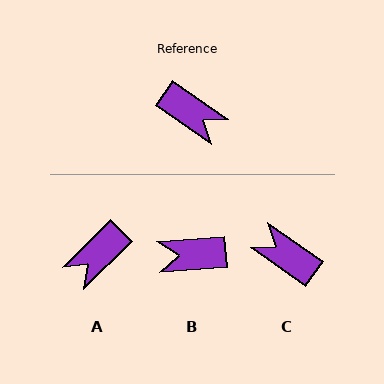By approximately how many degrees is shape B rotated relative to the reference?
Approximately 141 degrees clockwise.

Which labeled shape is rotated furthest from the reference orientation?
C, about 179 degrees away.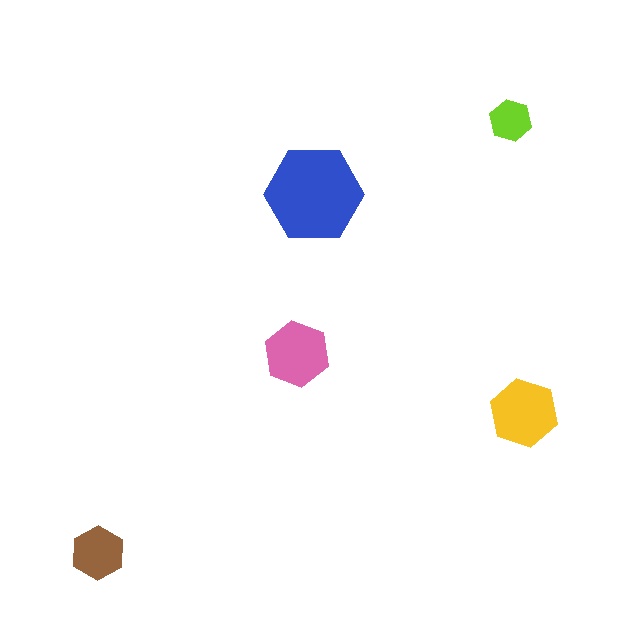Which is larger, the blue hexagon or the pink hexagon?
The blue one.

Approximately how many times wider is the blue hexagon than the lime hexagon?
About 2.5 times wider.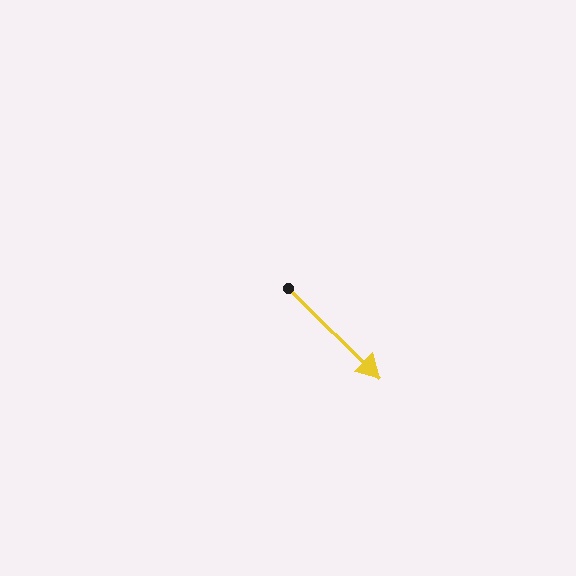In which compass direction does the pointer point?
Southeast.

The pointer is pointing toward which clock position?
Roughly 4 o'clock.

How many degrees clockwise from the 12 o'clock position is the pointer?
Approximately 135 degrees.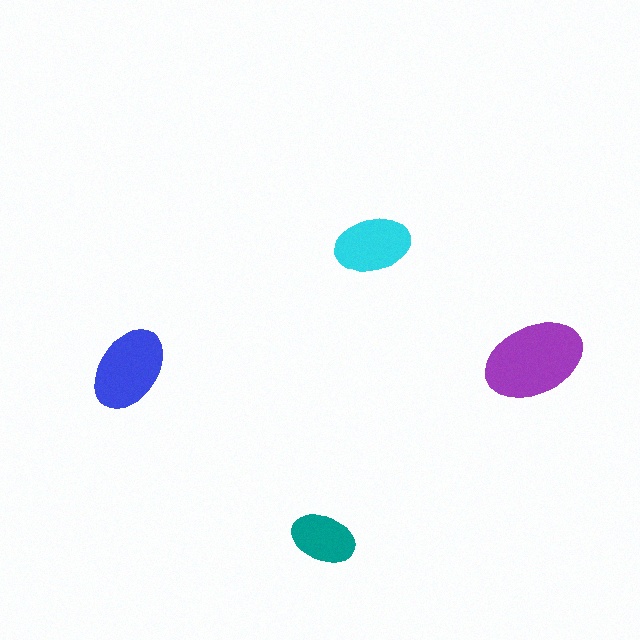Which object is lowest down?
The teal ellipse is bottommost.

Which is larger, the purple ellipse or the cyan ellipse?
The purple one.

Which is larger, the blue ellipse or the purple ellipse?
The purple one.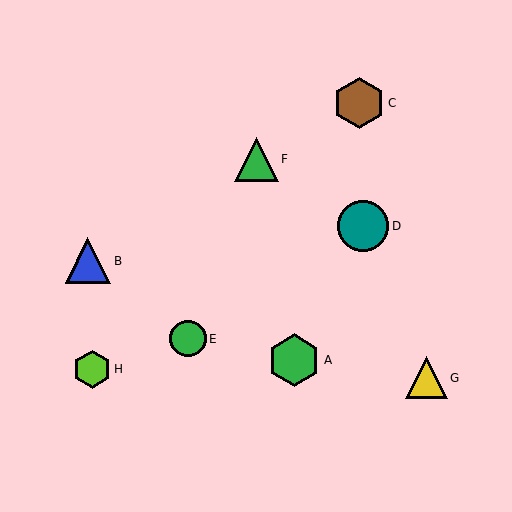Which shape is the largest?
The green hexagon (labeled A) is the largest.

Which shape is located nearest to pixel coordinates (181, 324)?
The green circle (labeled E) at (188, 339) is nearest to that location.